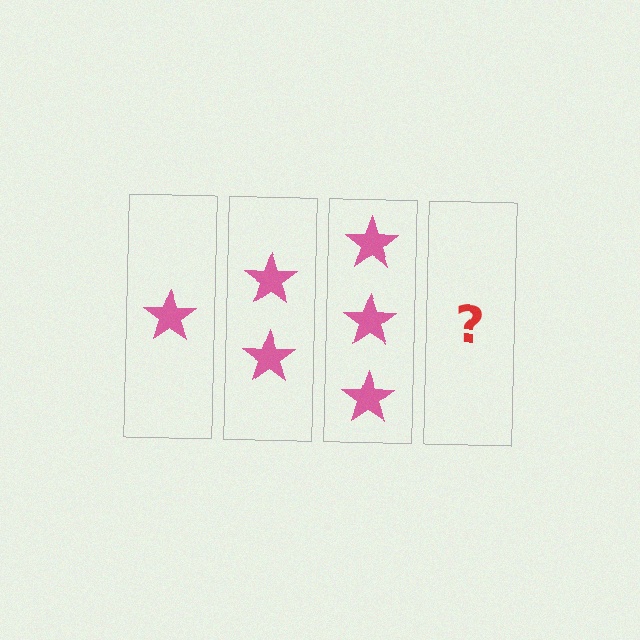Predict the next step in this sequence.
The next step is 4 stars.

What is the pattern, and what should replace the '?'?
The pattern is that each step adds one more star. The '?' should be 4 stars.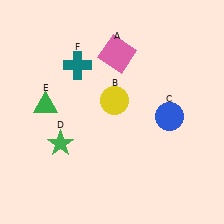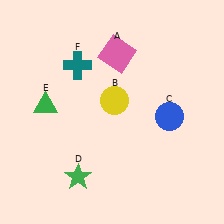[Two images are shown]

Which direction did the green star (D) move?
The green star (D) moved down.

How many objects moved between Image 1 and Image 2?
1 object moved between the two images.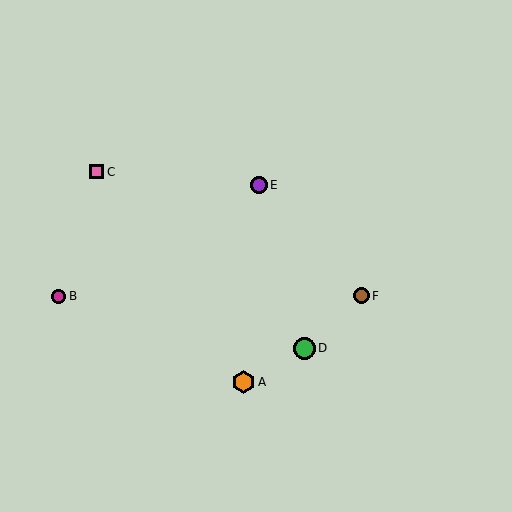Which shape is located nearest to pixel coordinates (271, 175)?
The purple circle (labeled E) at (259, 185) is nearest to that location.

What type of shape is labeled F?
Shape F is a brown circle.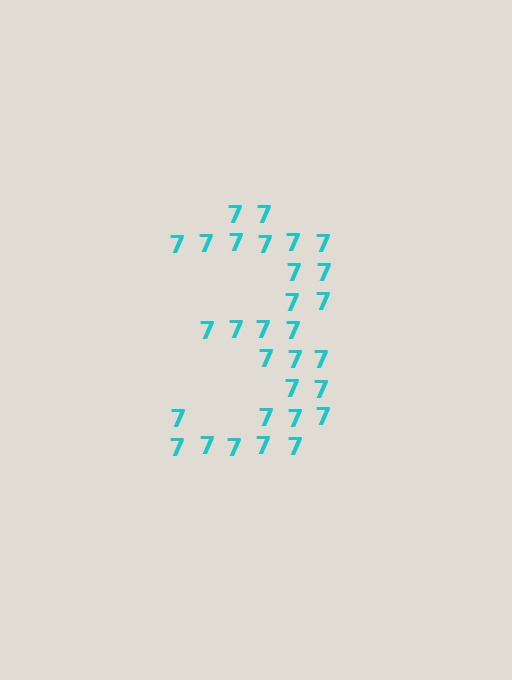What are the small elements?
The small elements are digit 7's.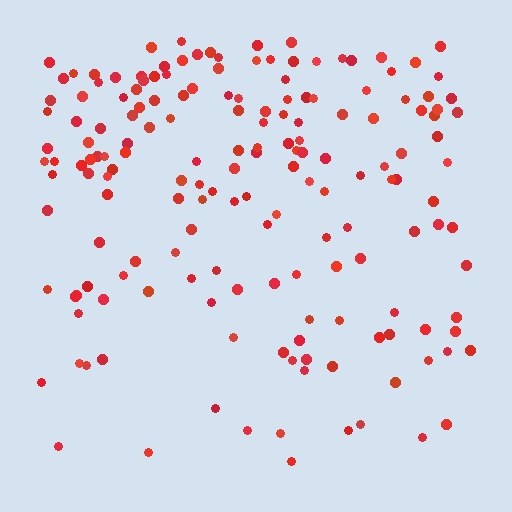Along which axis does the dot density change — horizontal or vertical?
Vertical.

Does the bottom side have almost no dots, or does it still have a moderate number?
Still a moderate number, just noticeably fewer than the top.